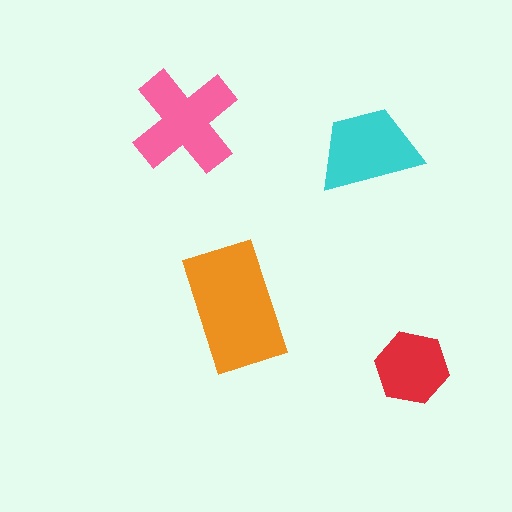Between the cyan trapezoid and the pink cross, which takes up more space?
The pink cross.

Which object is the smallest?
The red hexagon.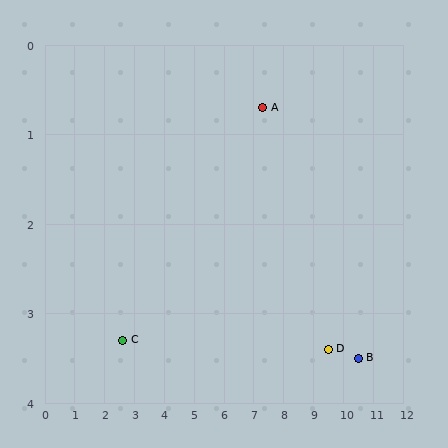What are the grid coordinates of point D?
Point D is at approximately (9.5, 3.4).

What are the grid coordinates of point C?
Point C is at approximately (2.6, 3.3).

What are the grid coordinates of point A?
Point A is at approximately (7.3, 0.7).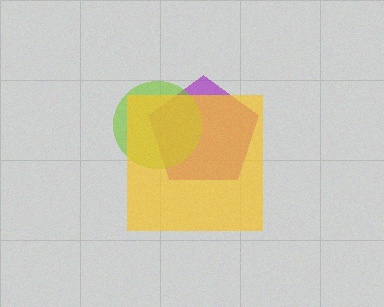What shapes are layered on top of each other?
The layered shapes are: a purple pentagon, a lime circle, a yellow square.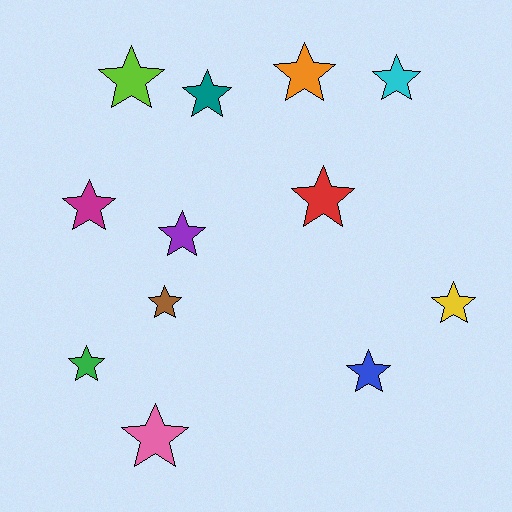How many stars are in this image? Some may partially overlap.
There are 12 stars.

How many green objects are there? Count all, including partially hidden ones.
There is 1 green object.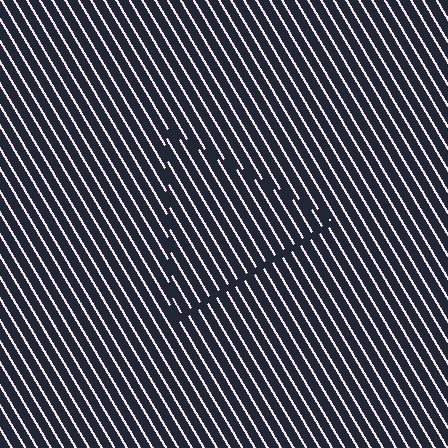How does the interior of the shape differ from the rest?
The interior of the shape contains the same grating, shifted by half a period — the contour is defined by the phase discontinuity where line-ends from the inner and outer gratings abut.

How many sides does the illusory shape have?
3 sides — the line-ends trace a triangle.